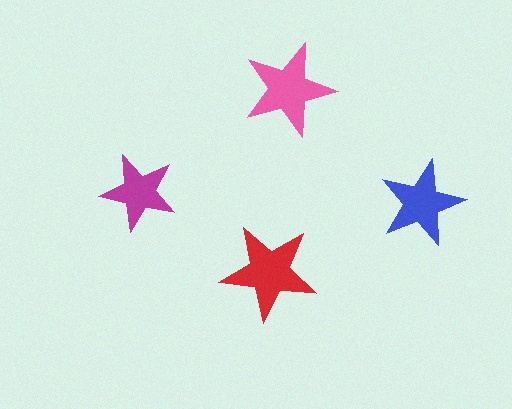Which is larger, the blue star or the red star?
The red one.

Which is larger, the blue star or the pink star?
The pink one.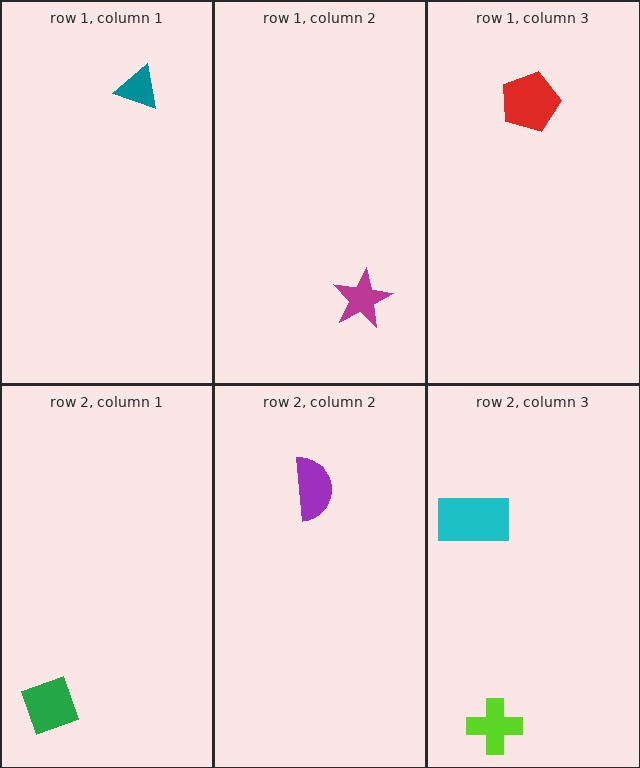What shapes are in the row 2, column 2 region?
The purple semicircle.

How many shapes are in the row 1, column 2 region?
1.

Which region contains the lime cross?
The row 2, column 3 region.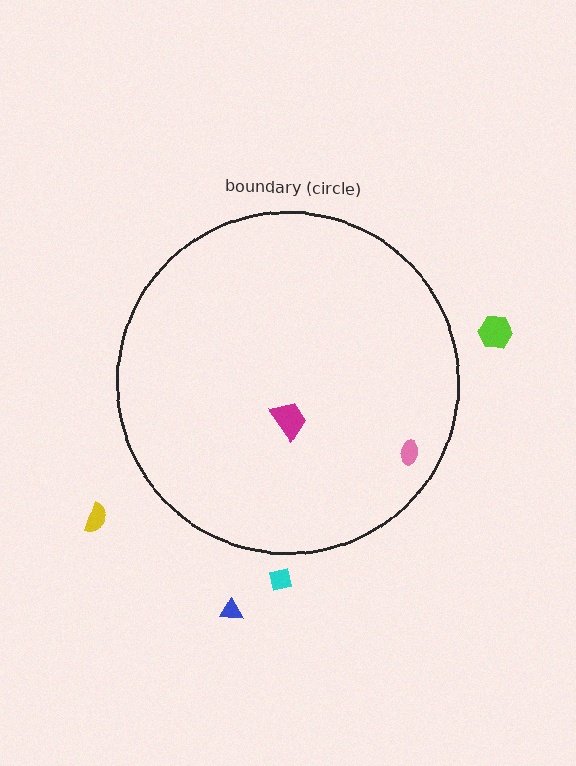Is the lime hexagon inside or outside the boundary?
Outside.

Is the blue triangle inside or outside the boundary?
Outside.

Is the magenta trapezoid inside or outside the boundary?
Inside.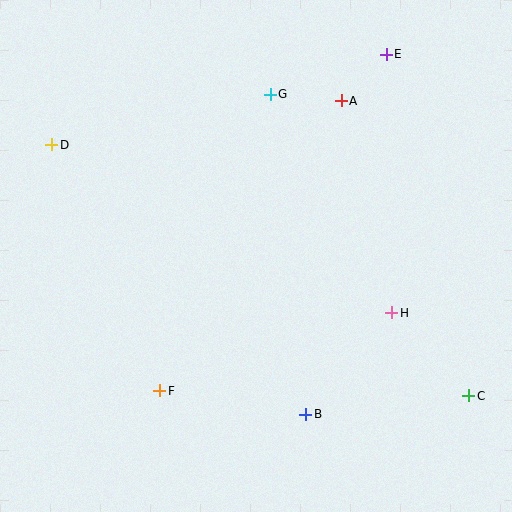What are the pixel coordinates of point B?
Point B is at (306, 414).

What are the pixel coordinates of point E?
Point E is at (386, 54).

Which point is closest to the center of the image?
Point H at (392, 313) is closest to the center.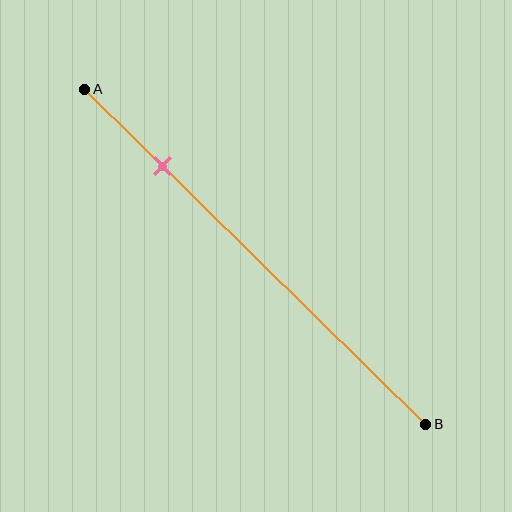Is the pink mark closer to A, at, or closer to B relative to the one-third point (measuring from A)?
The pink mark is closer to point A than the one-third point of segment AB.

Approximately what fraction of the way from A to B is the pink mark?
The pink mark is approximately 25% of the way from A to B.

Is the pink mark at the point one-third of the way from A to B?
No, the mark is at about 25% from A, not at the 33% one-third point.